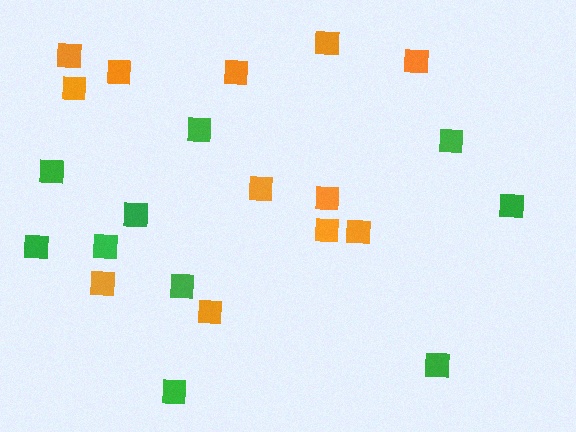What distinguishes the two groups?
There are 2 groups: one group of orange squares (12) and one group of green squares (10).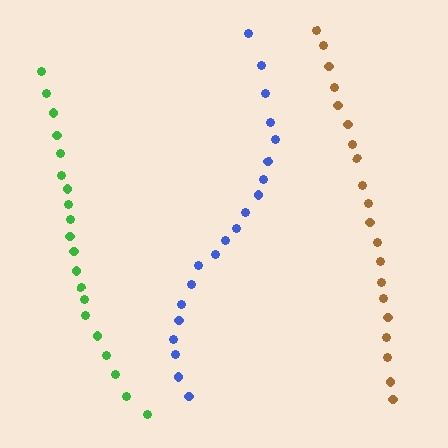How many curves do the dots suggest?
There are 3 distinct paths.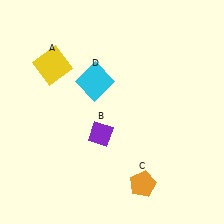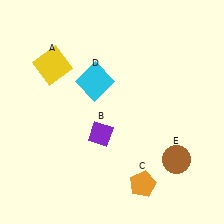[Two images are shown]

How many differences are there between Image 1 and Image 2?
There is 1 difference between the two images.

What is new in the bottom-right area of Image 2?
A brown circle (E) was added in the bottom-right area of Image 2.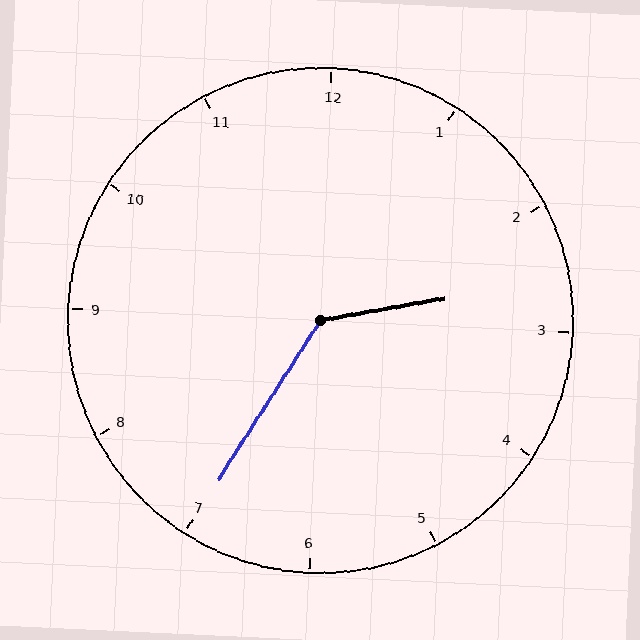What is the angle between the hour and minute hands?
Approximately 132 degrees.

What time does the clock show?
2:35.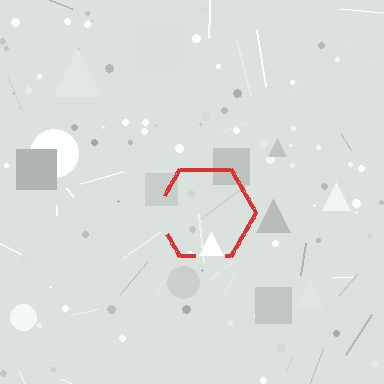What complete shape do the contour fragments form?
The contour fragments form a hexagon.